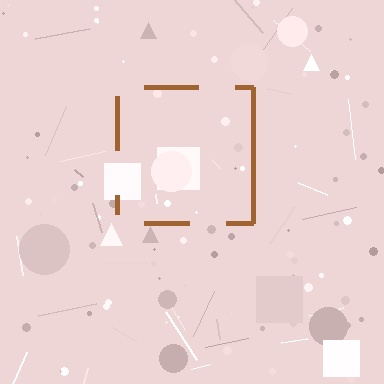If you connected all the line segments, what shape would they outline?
They would outline a square.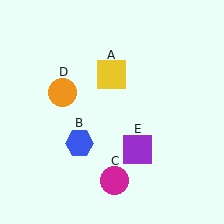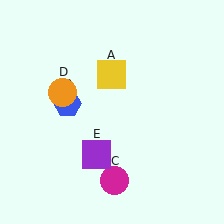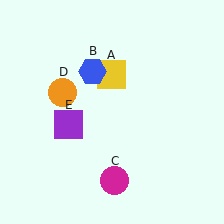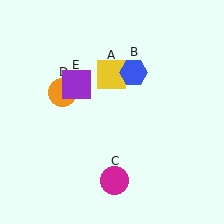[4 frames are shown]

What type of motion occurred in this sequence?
The blue hexagon (object B), purple square (object E) rotated clockwise around the center of the scene.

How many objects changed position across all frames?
2 objects changed position: blue hexagon (object B), purple square (object E).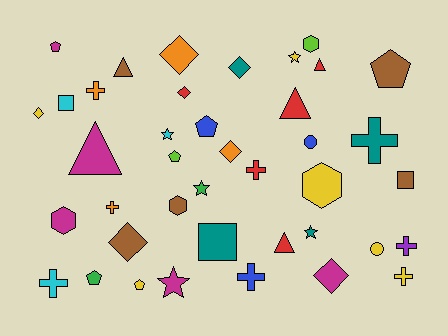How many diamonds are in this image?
There are 7 diamonds.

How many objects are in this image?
There are 40 objects.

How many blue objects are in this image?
There are 3 blue objects.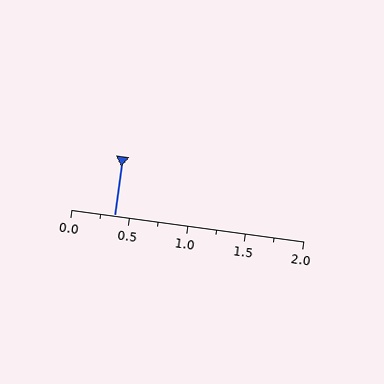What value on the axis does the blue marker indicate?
The marker indicates approximately 0.38.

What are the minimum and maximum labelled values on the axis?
The axis runs from 0.0 to 2.0.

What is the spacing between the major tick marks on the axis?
The major ticks are spaced 0.5 apart.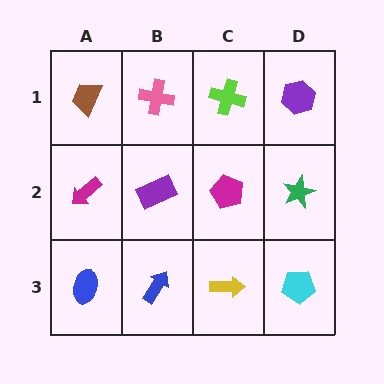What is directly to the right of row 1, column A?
A pink cross.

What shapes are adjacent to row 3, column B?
A purple rectangle (row 2, column B), a blue ellipse (row 3, column A), a yellow arrow (row 3, column C).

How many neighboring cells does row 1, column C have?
3.